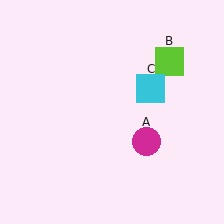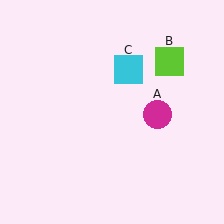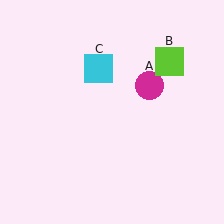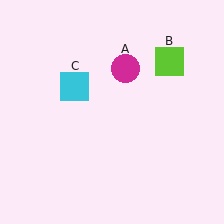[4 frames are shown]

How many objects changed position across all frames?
2 objects changed position: magenta circle (object A), cyan square (object C).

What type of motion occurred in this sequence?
The magenta circle (object A), cyan square (object C) rotated counterclockwise around the center of the scene.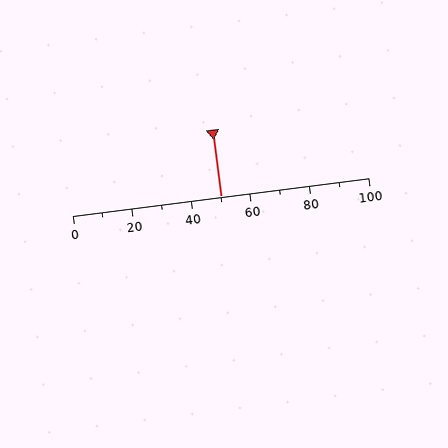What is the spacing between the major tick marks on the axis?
The major ticks are spaced 20 apart.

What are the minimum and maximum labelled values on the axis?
The axis runs from 0 to 100.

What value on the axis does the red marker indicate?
The marker indicates approximately 50.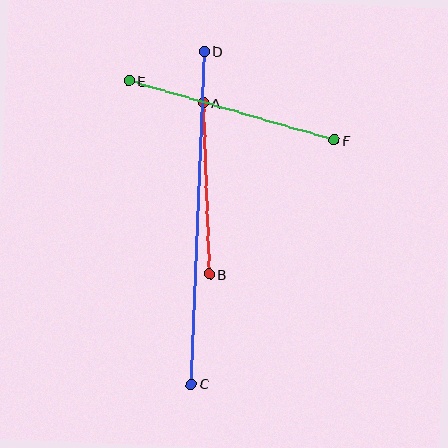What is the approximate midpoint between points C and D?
The midpoint is at approximately (198, 218) pixels.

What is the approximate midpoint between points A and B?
The midpoint is at approximately (206, 188) pixels.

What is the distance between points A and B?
The distance is approximately 172 pixels.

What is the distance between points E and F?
The distance is approximately 214 pixels.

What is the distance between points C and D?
The distance is approximately 333 pixels.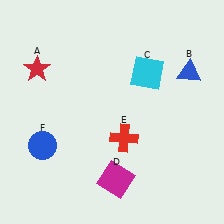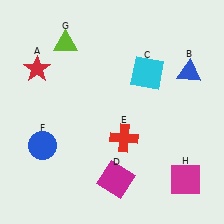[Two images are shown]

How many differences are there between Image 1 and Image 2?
There are 2 differences between the two images.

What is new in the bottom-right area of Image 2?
A magenta square (H) was added in the bottom-right area of Image 2.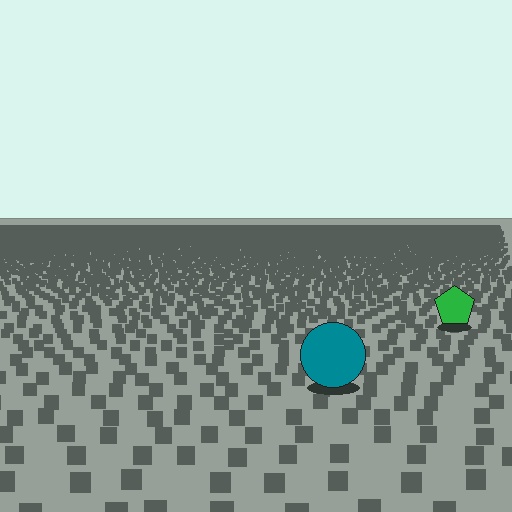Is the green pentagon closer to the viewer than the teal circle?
No. The teal circle is closer — you can tell from the texture gradient: the ground texture is coarser near it.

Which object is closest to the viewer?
The teal circle is closest. The texture marks near it are larger and more spread out.